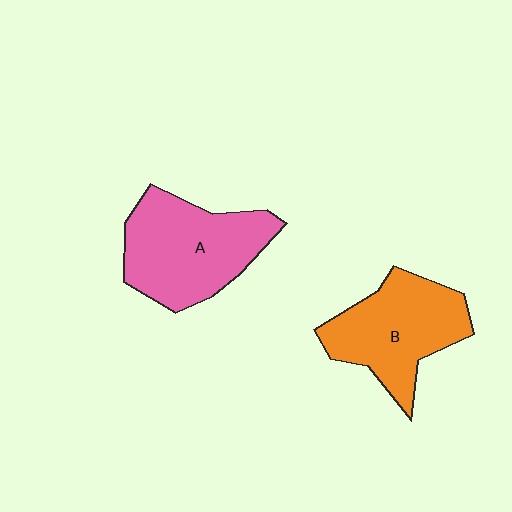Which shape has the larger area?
Shape A (pink).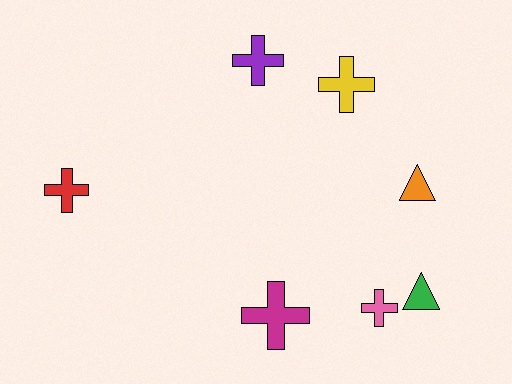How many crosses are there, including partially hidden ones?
There are 5 crosses.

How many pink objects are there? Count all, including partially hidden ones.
There is 1 pink object.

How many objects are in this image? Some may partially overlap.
There are 7 objects.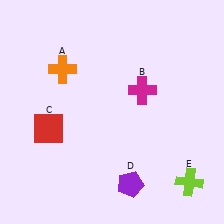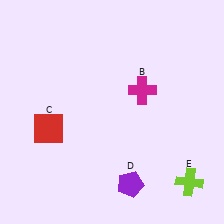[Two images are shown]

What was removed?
The orange cross (A) was removed in Image 2.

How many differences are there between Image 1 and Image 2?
There is 1 difference between the two images.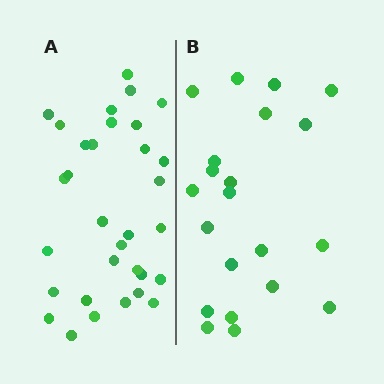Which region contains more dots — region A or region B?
Region A (the left region) has more dots.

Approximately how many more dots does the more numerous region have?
Region A has roughly 12 or so more dots than region B.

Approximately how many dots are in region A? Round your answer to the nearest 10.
About 30 dots. (The exact count is 32, which rounds to 30.)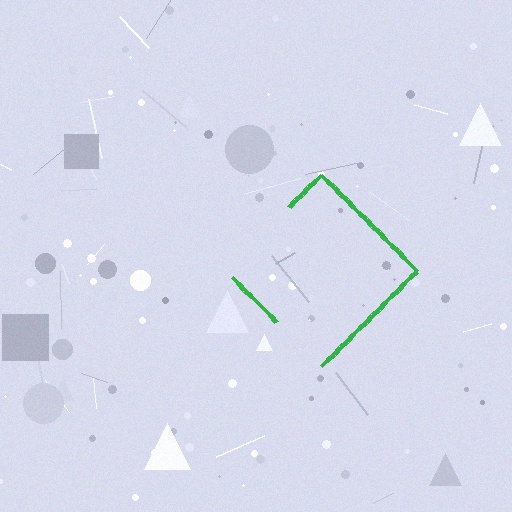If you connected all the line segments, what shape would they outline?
They would outline a diamond.